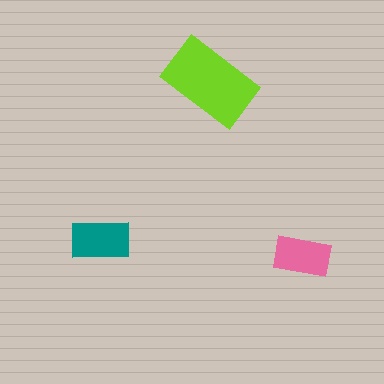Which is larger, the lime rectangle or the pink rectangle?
The lime one.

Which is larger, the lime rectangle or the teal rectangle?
The lime one.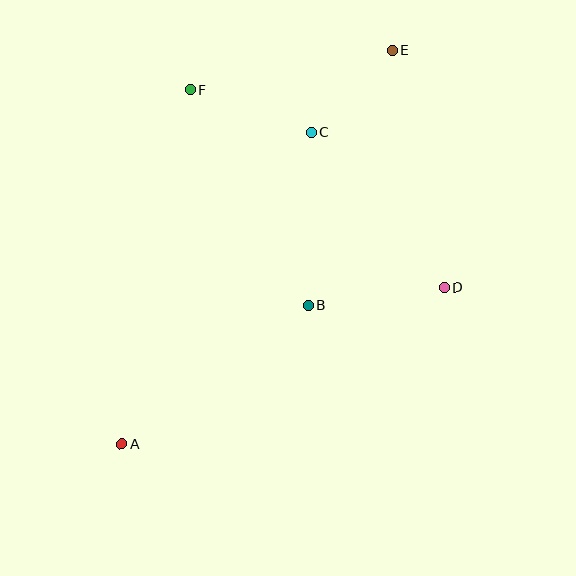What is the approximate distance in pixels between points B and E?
The distance between B and E is approximately 269 pixels.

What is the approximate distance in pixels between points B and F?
The distance between B and F is approximately 246 pixels.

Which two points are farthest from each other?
Points A and E are farthest from each other.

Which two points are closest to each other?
Points C and E are closest to each other.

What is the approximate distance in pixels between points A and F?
The distance between A and F is approximately 361 pixels.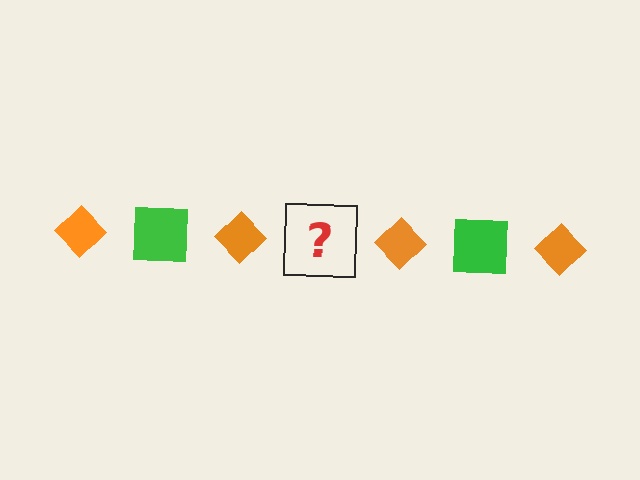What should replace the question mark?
The question mark should be replaced with a green square.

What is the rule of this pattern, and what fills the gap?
The rule is that the pattern alternates between orange diamond and green square. The gap should be filled with a green square.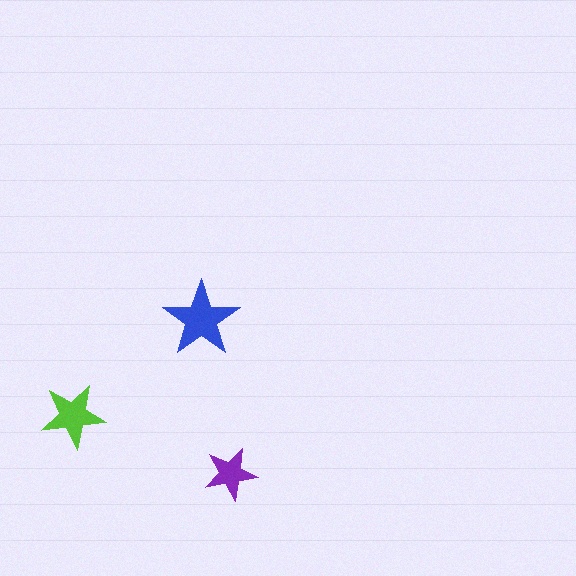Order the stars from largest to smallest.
the blue one, the lime one, the purple one.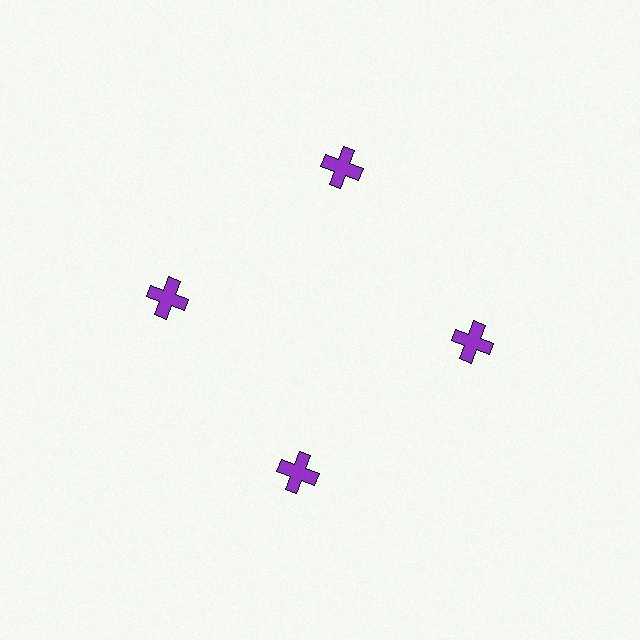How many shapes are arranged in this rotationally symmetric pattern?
There are 4 shapes, arranged in 4 groups of 1.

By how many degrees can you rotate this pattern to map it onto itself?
The pattern maps onto itself every 90 degrees of rotation.